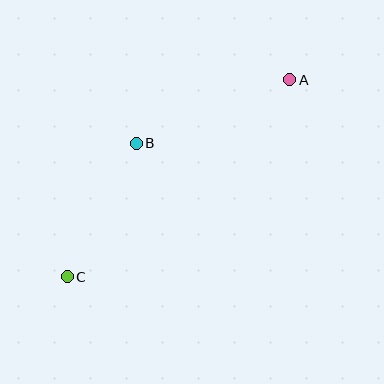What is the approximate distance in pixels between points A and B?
The distance between A and B is approximately 166 pixels.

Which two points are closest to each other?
Points B and C are closest to each other.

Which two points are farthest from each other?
Points A and C are farthest from each other.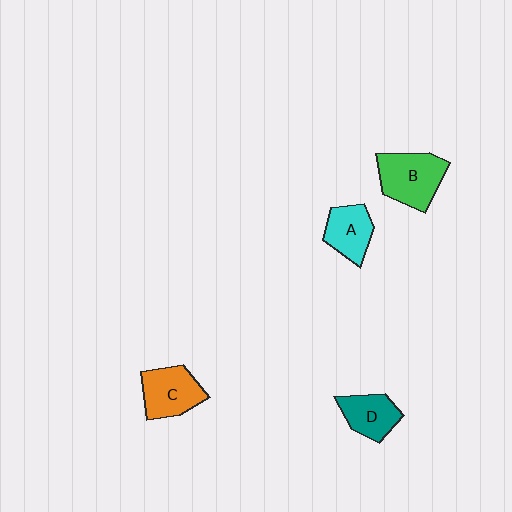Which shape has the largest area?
Shape B (green).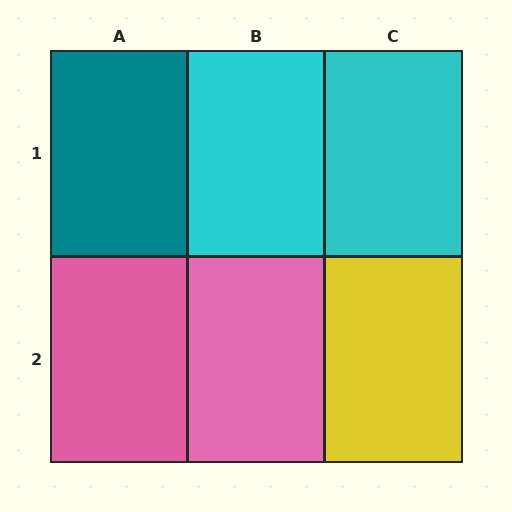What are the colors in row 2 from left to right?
Pink, pink, yellow.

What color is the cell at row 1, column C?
Cyan.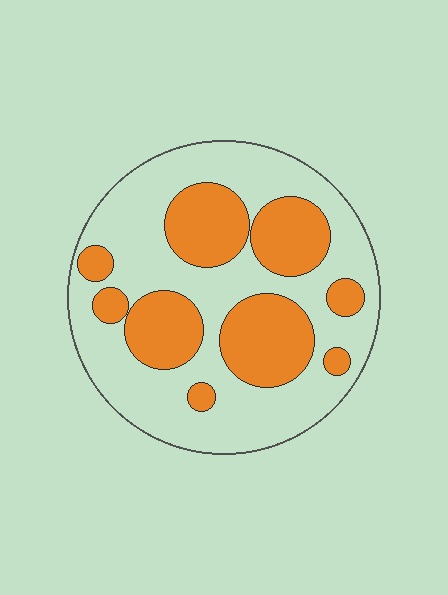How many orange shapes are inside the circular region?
9.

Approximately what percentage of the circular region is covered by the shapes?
Approximately 35%.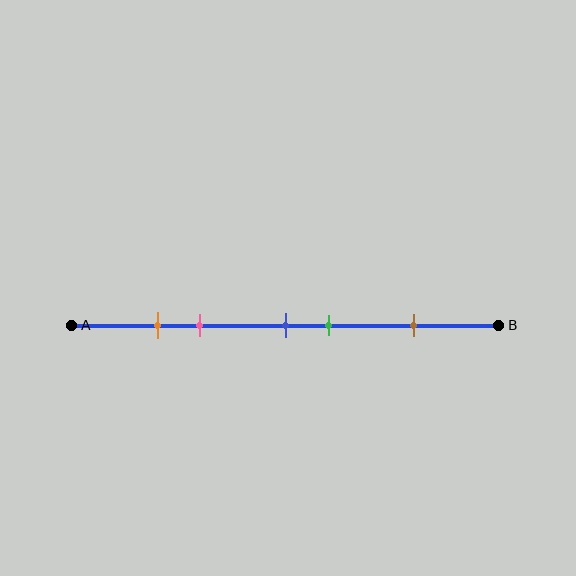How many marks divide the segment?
There are 5 marks dividing the segment.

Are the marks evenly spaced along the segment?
No, the marks are not evenly spaced.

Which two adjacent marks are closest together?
The orange and pink marks are the closest adjacent pair.